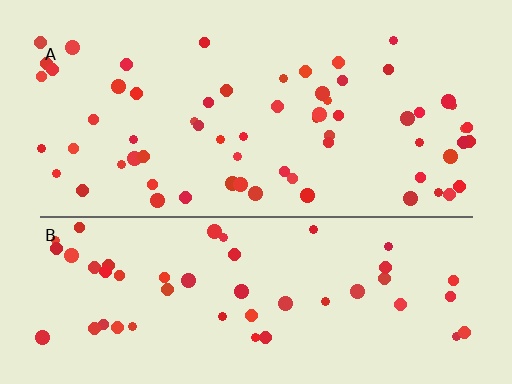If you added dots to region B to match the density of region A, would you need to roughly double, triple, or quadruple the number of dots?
Approximately double.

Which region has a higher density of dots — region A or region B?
A (the top).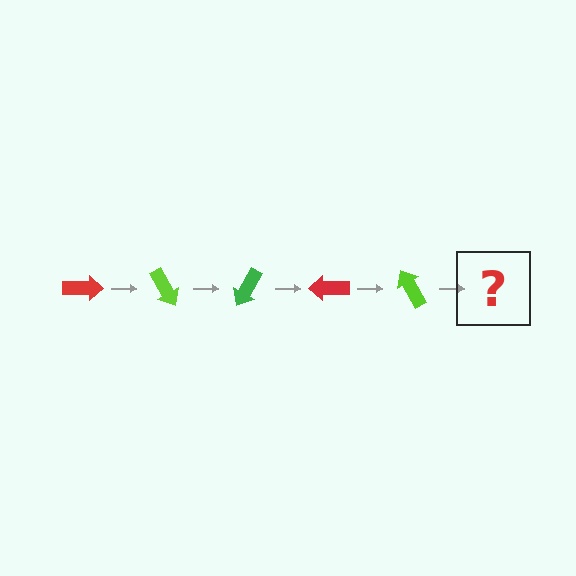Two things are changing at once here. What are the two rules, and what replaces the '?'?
The two rules are that it rotates 60 degrees each step and the color cycles through red, lime, and green. The '?' should be a green arrow, rotated 300 degrees from the start.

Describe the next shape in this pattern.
It should be a green arrow, rotated 300 degrees from the start.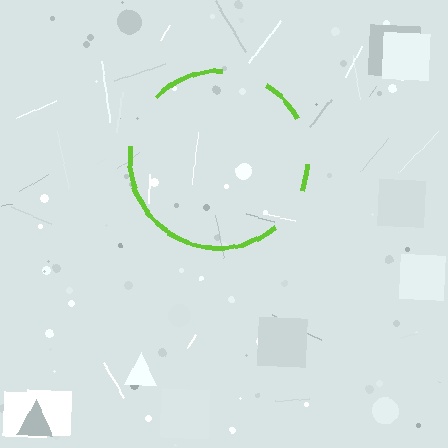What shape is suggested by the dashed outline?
The dashed outline suggests a circle.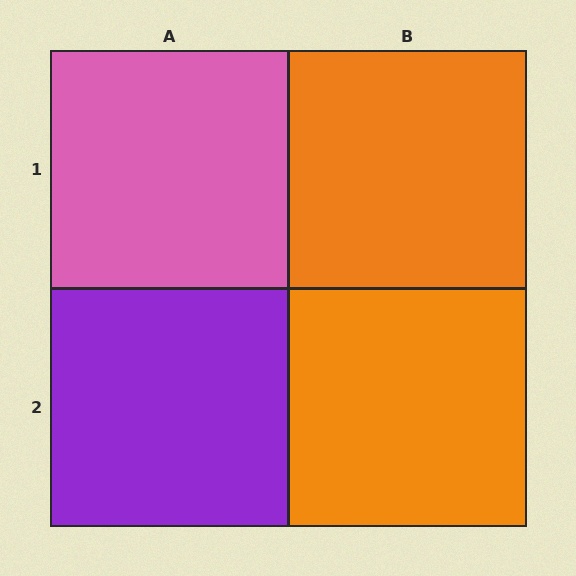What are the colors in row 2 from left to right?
Purple, orange.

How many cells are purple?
1 cell is purple.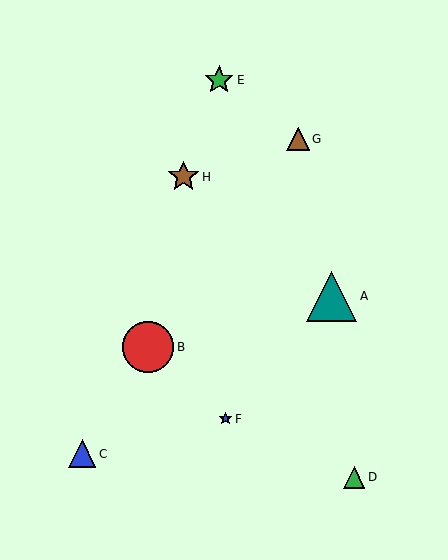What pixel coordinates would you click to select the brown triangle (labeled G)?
Click at (298, 139) to select the brown triangle G.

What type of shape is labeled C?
Shape C is a blue triangle.